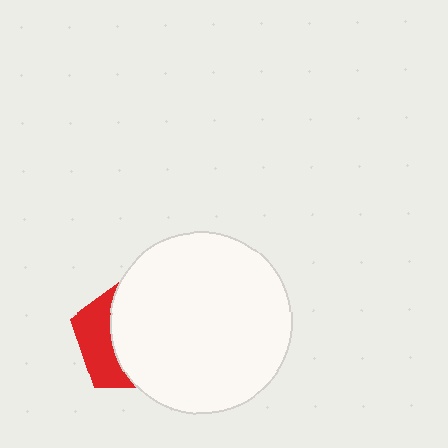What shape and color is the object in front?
The object in front is a white circle.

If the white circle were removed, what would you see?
You would see the complete red pentagon.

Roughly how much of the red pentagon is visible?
A small part of it is visible (roughly 34%).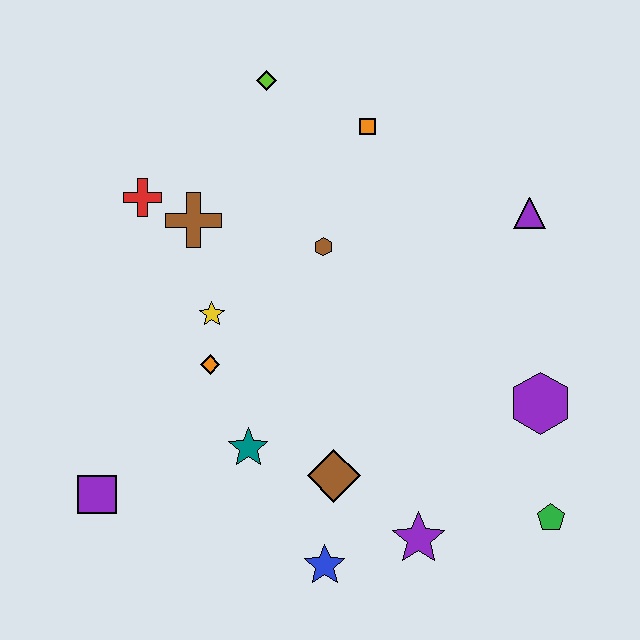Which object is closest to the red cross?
The brown cross is closest to the red cross.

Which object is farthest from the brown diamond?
The lime diamond is farthest from the brown diamond.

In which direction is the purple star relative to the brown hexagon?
The purple star is below the brown hexagon.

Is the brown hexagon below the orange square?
Yes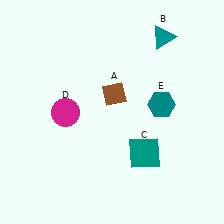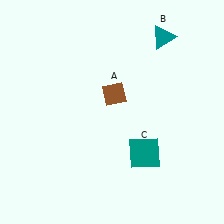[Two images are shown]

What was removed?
The teal hexagon (E), the magenta circle (D) were removed in Image 2.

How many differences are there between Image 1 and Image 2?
There are 2 differences between the two images.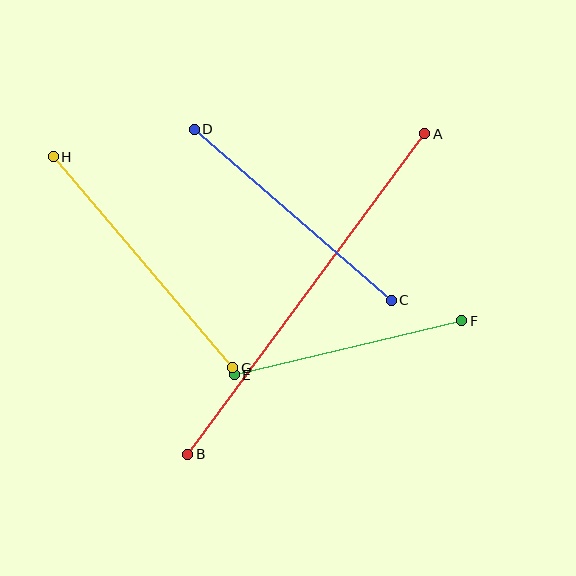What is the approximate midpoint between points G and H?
The midpoint is at approximately (143, 262) pixels.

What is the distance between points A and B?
The distance is approximately 398 pixels.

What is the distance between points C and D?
The distance is approximately 261 pixels.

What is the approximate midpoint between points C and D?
The midpoint is at approximately (293, 215) pixels.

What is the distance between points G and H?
The distance is approximately 277 pixels.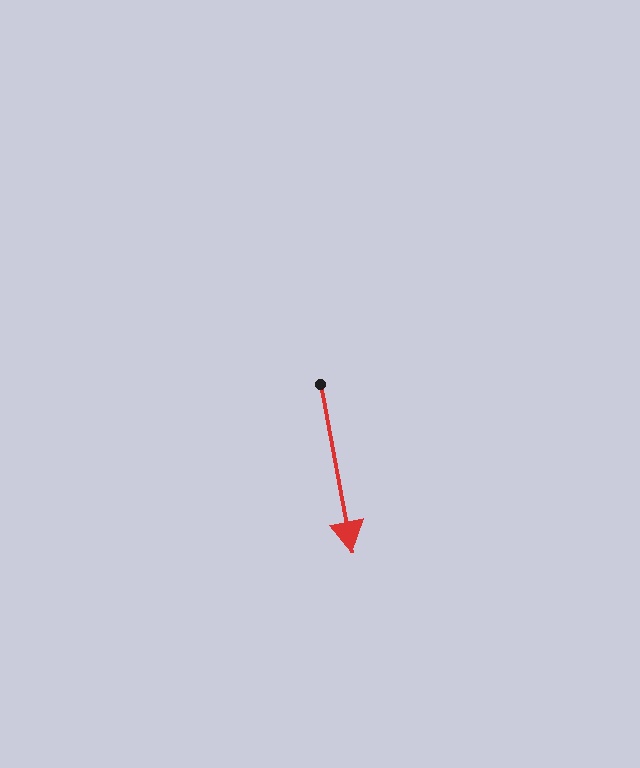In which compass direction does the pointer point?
South.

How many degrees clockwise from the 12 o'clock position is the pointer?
Approximately 169 degrees.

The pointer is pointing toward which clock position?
Roughly 6 o'clock.